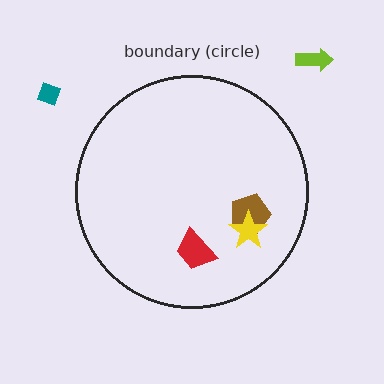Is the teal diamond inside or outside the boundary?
Outside.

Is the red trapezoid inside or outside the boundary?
Inside.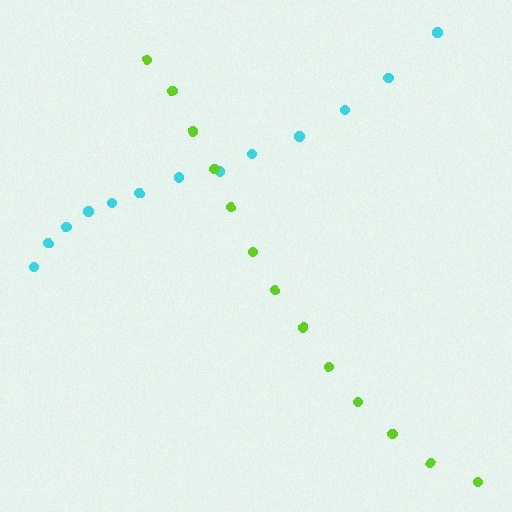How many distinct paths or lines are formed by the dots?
There are 2 distinct paths.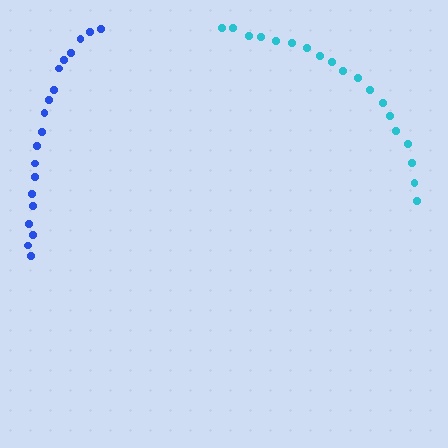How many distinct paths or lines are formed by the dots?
There are 2 distinct paths.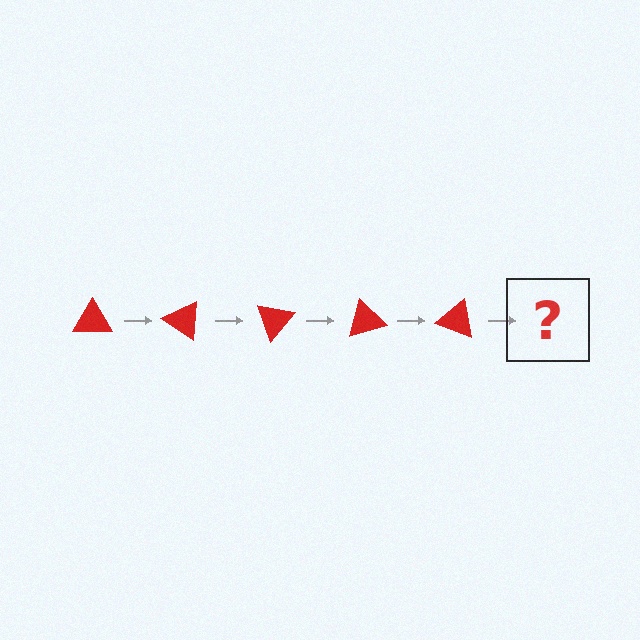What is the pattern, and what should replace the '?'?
The pattern is that the triangle rotates 35 degrees each step. The '?' should be a red triangle rotated 175 degrees.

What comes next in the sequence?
The next element should be a red triangle rotated 175 degrees.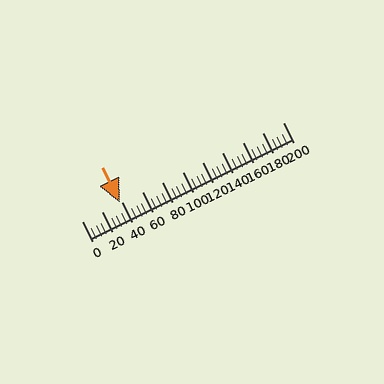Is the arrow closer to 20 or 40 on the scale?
The arrow is closer to 40.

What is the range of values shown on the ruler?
The ruler shows values from 0 to 200.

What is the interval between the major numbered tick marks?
The major tick marks are spaced 20 units apart.